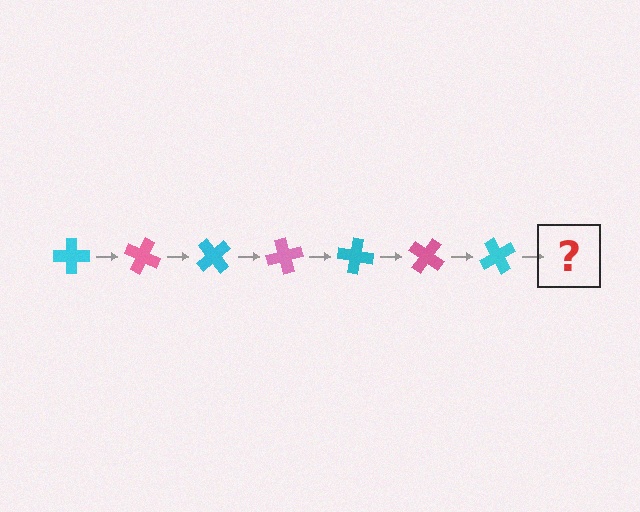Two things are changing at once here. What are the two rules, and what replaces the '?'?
The two rules are that it rotates 25 degrees each step and the color cycles through cyan and pink. The '?' should be a pink cross, rotated 175 degrees from the start.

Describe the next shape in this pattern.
It should be a pink cross, rotated 175 degrees from the start.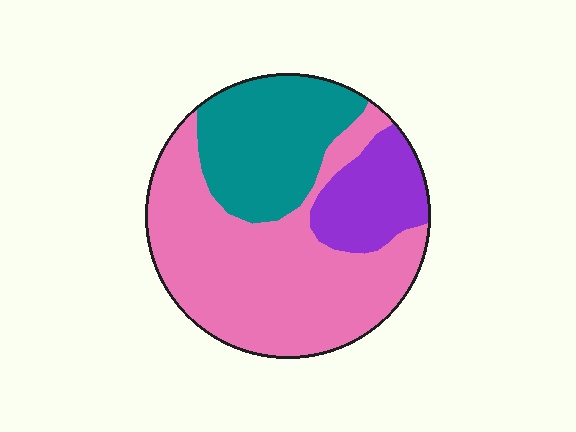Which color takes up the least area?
Purple, at roughly 15%.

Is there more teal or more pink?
Pink.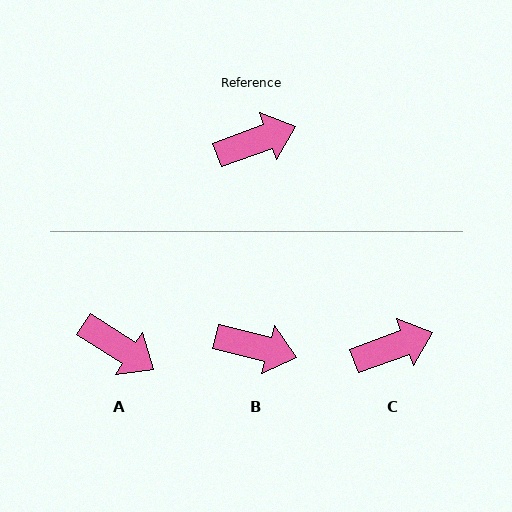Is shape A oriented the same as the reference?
No, it is off by about 53 degrees.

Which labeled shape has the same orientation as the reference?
C.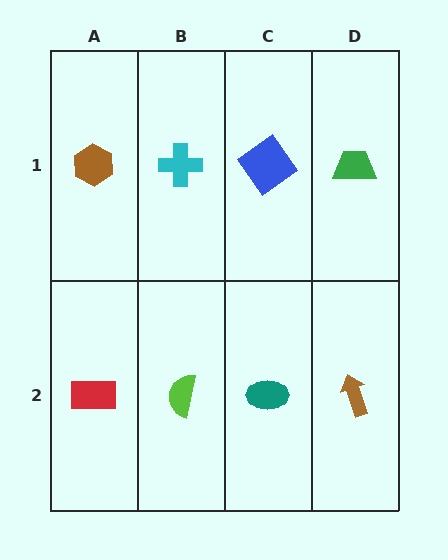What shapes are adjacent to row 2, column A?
A brown hexagon (row 1, column A), a lime semicircle (row 2, column B).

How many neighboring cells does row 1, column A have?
2.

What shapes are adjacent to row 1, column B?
A lime semicircle (row 2, column B), a brown hexagon (row 1, column A), a blue diamond (row 1, column C).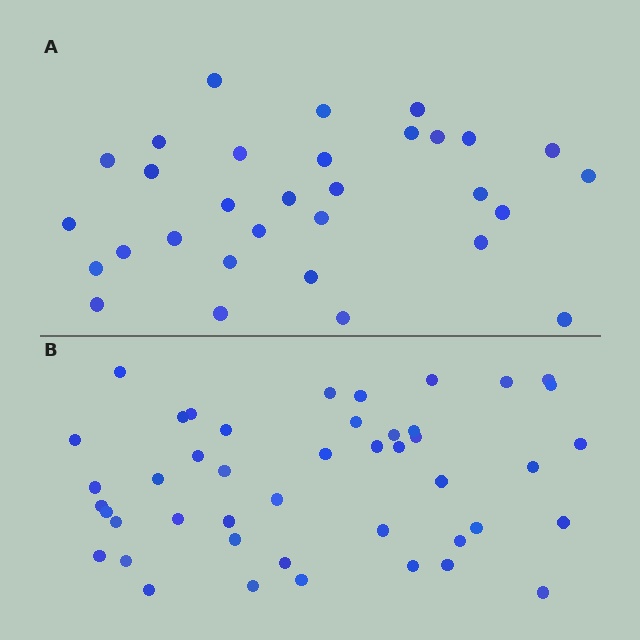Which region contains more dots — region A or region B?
Region B (the bottom region) has more dots.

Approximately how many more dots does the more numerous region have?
Region B has approximately 15 more dots than region A.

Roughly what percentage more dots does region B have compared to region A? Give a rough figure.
About 45% more.